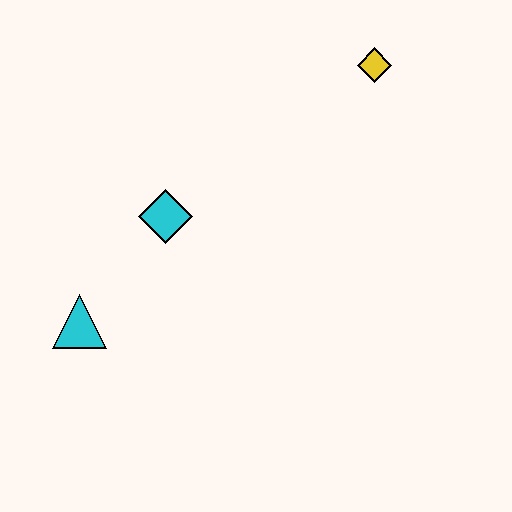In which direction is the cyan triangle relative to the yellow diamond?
The cyan triangle is to the left of the yellow diamond.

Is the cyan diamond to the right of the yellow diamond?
No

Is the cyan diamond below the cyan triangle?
No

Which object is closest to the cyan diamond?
The cyan triangle is closest to the cyan diamond.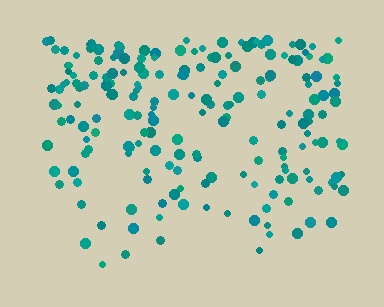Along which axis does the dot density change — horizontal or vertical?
Vertical.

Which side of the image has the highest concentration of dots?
The top.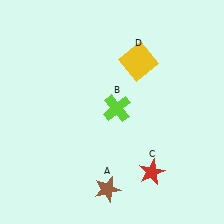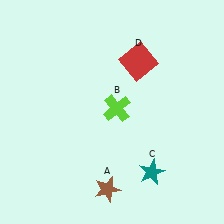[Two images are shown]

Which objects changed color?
C changed from red to teal. D changed from yellow to red.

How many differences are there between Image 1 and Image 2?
There are 2 differences between the two images.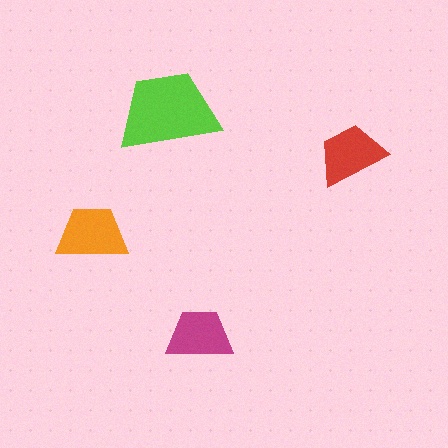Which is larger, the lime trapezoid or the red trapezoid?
The lime one.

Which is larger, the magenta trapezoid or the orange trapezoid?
The orange one.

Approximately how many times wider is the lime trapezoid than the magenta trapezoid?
About 1.5 times wider.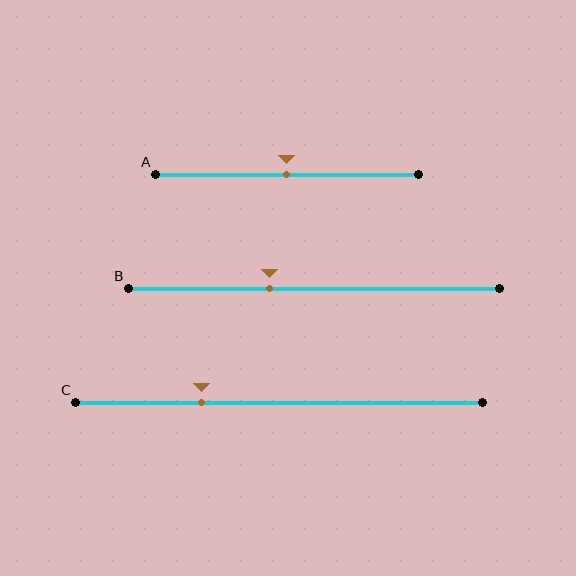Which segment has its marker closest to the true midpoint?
Segment A has its marker closest to the true midpoint.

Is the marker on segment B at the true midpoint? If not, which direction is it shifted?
No, the marker on segment B is shifted to the left by about 12% of the segment length.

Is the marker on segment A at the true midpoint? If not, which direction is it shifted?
Yes, the marker on segment A is at the true midpoint.